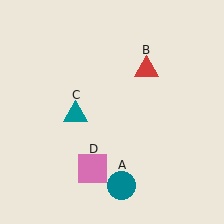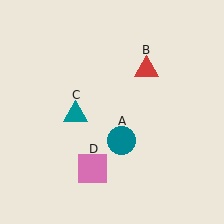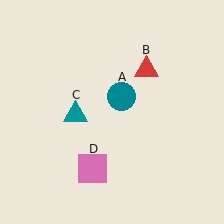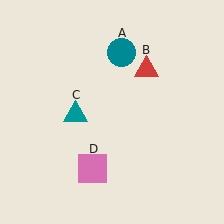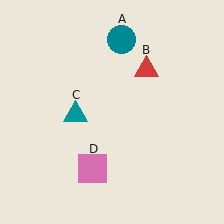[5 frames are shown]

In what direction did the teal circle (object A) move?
The teal circle (object A) moved up.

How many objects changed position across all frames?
1 object changed position: teal circle (object A).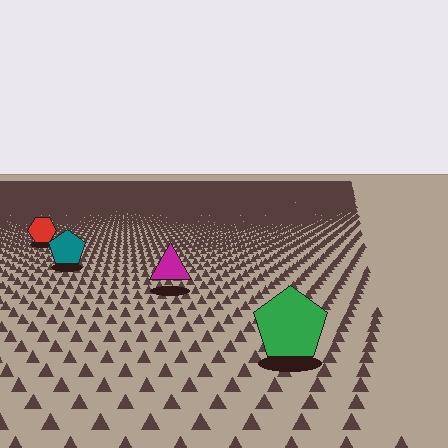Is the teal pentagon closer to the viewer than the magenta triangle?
No. The magenta triangle is closer — you can tell from the texture gradient: the ground texture is coarser near it.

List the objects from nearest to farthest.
From nearest to farthest: the green pentagon, the magenta triangle, the teal pentagon, the red hexagon.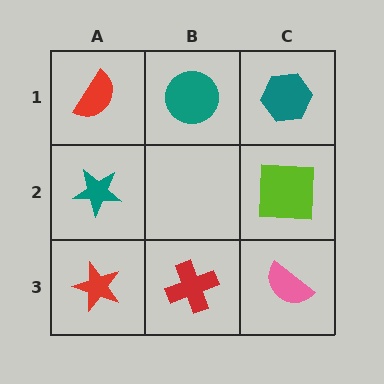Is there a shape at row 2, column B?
No, that cell is empty.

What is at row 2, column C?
A lime square.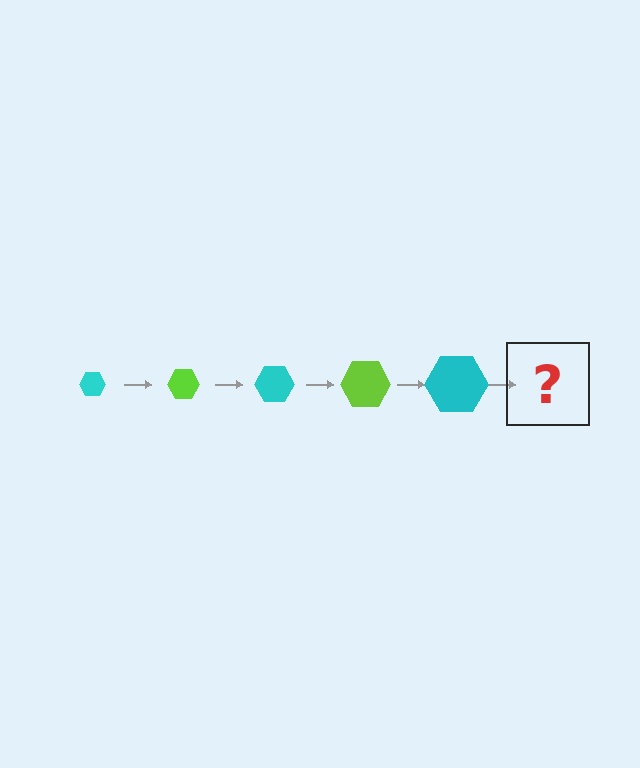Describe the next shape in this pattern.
It should be a lime hexagon, larger than the previous one.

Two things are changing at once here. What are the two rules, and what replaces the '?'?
The two rules are that the hexagon grows larger each step and the color cycles through cyan and lime. The '?' should be a lime hexagon, larger than the previous one.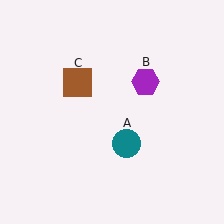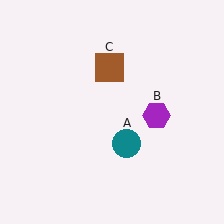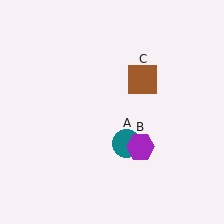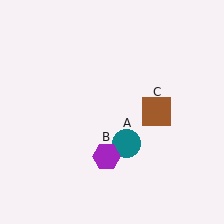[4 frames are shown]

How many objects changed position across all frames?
2 objects changed position: purple hexagon (object B), brown square (object C).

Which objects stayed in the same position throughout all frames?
Teal circle (object A) remained stationary.